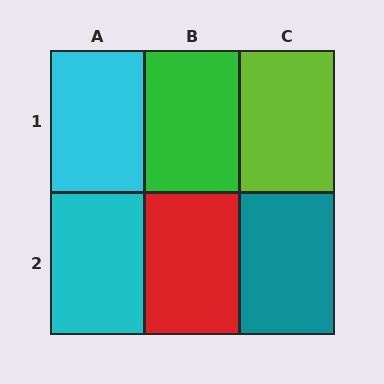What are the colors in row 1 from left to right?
Cyan, green, lime.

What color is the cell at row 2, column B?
Red.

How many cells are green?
1 cell is green.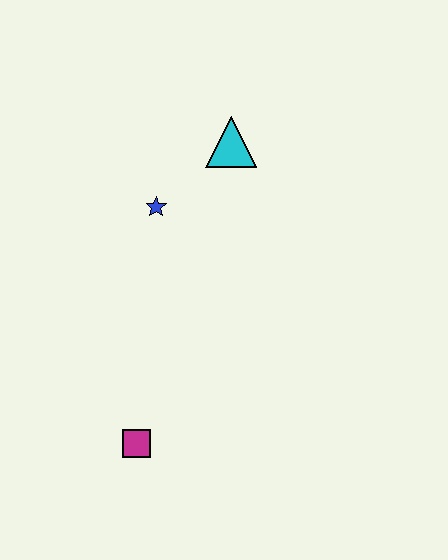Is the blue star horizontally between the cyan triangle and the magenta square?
Yes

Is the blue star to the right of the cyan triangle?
No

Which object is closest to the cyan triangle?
The blue star is closest to the cyan triangle.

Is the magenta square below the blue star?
Yes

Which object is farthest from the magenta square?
The cyan triangle is farthest from the magenta square.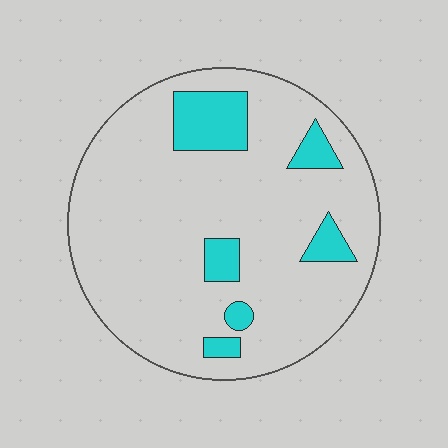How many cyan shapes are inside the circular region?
6.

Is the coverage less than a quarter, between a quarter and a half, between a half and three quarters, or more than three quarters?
Less than a quarter.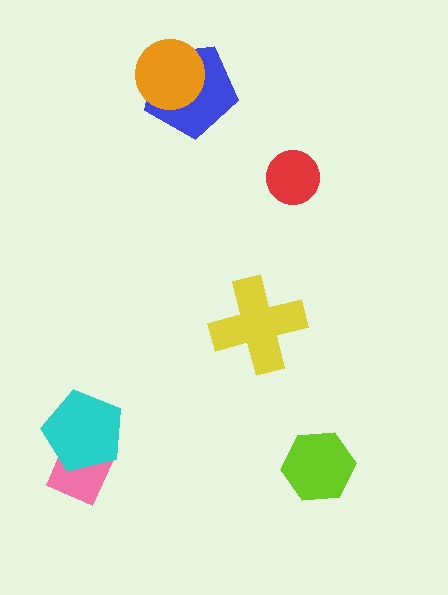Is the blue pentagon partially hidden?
Yes, it is partially covered by another shape.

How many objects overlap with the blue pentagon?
1 object overlaps with the blue pentagon.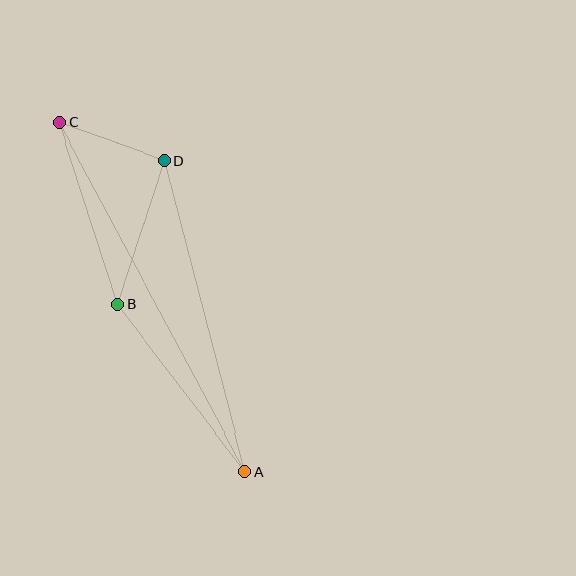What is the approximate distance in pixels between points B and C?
The distance between B and C is approximately 192 pixels.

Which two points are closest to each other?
Points C and D are closest to each other.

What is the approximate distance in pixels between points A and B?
The distance between A and B is approximately 210 pixels.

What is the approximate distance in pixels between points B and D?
The distance between B and D is approximately 152 pixels.